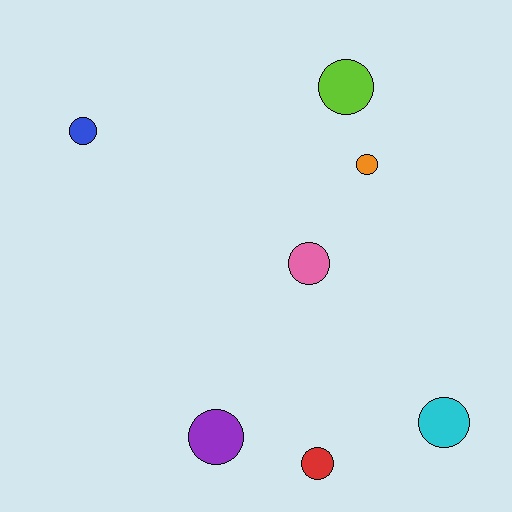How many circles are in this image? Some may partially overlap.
There are 7 circles.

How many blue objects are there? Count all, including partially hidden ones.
There is 1 blue object.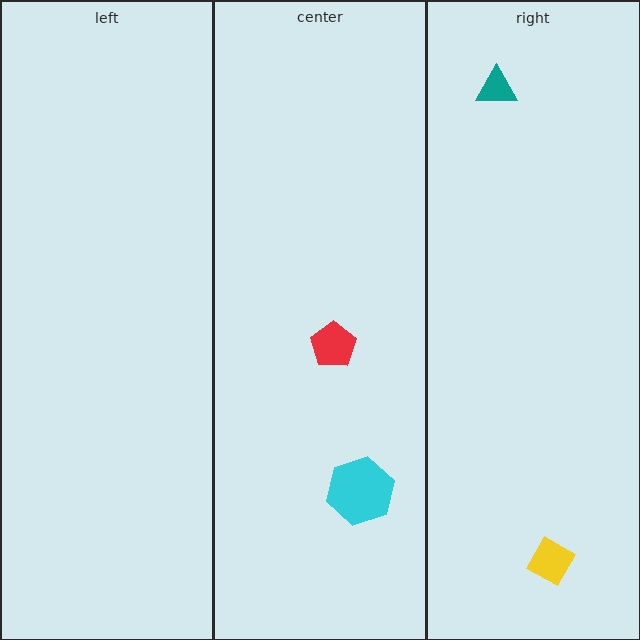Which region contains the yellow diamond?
The right region.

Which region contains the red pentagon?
The center region.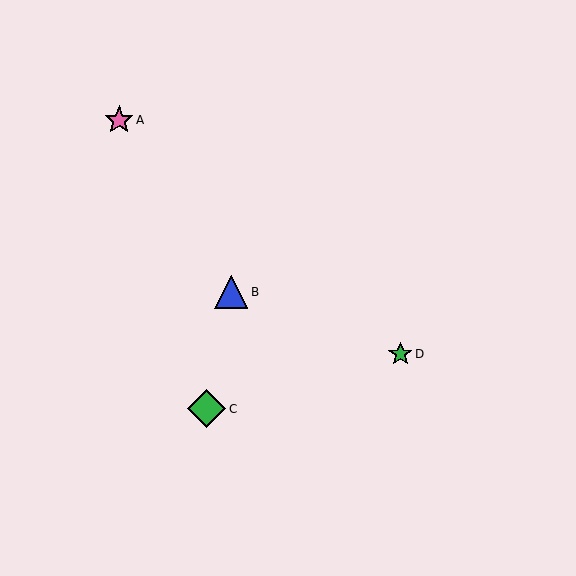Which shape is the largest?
The green diamond (labeled C) is the largest.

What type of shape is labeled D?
Shape D is a green star.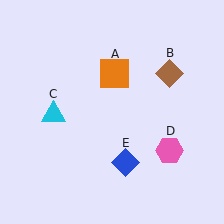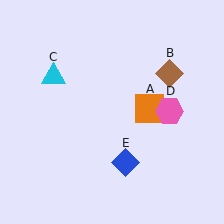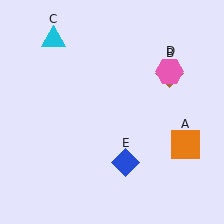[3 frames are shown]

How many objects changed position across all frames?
3 objects changed position: orange square (object A), cyan triangle (object C), pink hexagon (object D).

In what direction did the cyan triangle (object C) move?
The cyan triangle (object C) moved up.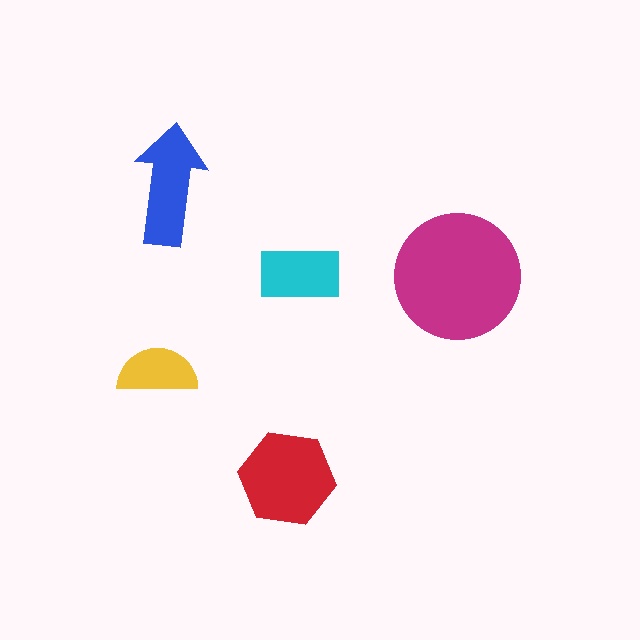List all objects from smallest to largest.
The yellow semicircle, the cyan rectangle, the blue arrow, the red hexagon, the magenta circle.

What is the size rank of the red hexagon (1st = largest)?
2nd.